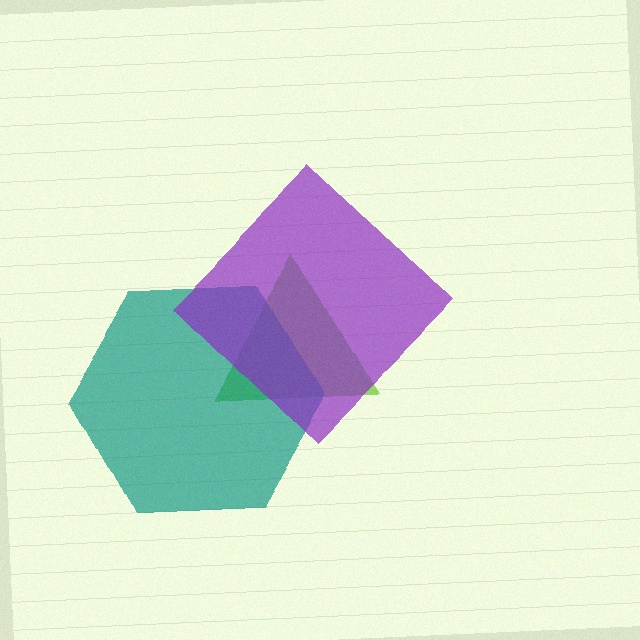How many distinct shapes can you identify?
There are 3 distinct shapes: a lime triangle, a teal hexagon, a purple diamond.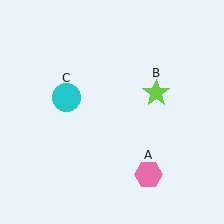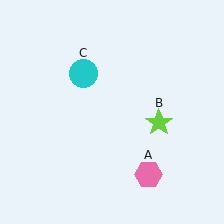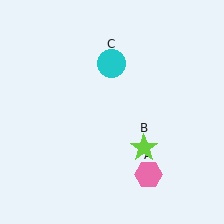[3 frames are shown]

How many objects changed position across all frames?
2 objects changed position: lime star (object B), cyan circle (object C).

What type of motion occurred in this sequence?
The lime star (object B), cyan circle (object C) rotated clockwise around the center of the scene.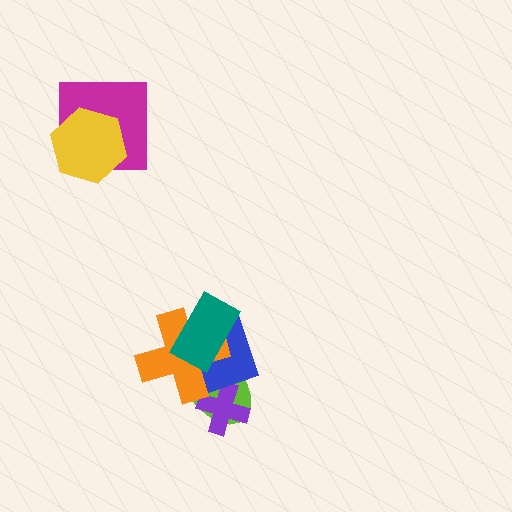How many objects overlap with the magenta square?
1 object overlaps with the magenta square.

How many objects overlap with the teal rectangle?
3 objects overlap with the teal rectangle.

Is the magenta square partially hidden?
Yes, it is partially covered by another shape.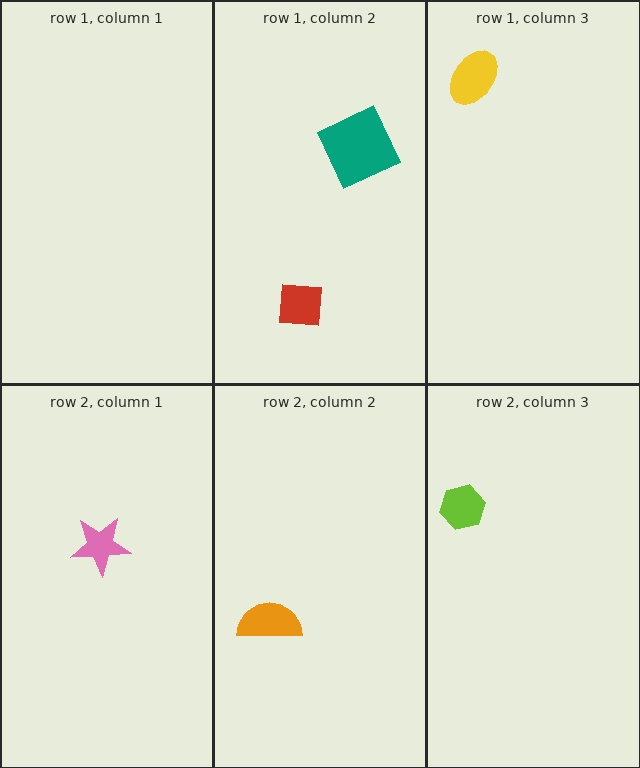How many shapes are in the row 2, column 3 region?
1.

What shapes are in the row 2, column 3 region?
The lime hexagon.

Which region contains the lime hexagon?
The row 2, column 3 region.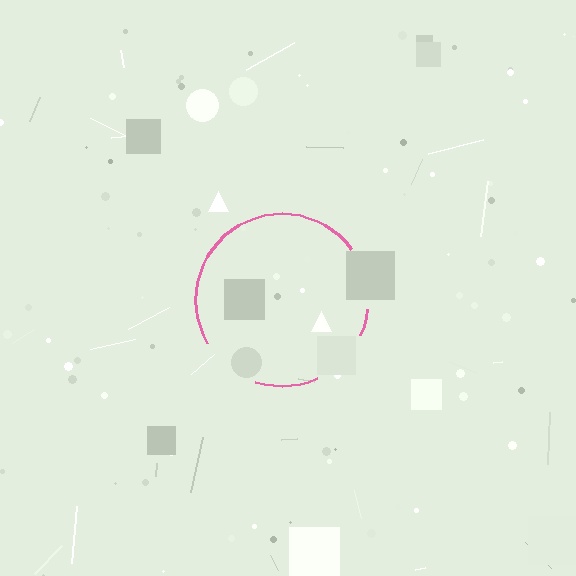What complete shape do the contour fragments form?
The contour fragments form a circle.